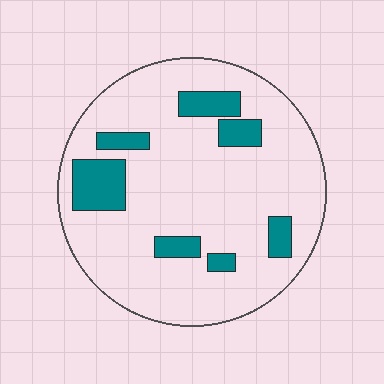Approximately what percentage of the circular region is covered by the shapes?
Approximately 15%.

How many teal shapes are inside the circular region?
7.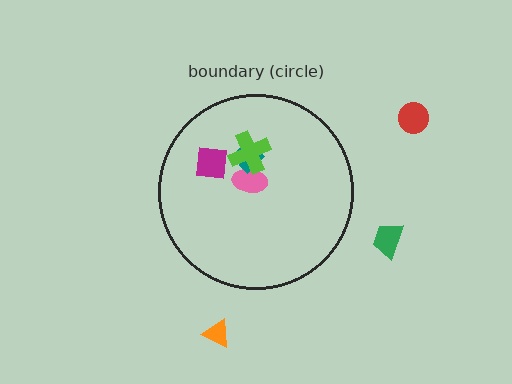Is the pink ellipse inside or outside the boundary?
Inside.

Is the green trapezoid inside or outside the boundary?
Outside.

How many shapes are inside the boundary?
4 inside, 3 outside.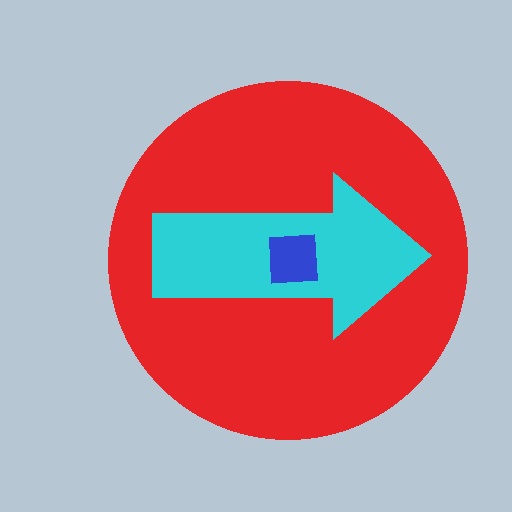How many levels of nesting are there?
3.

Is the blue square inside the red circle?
Yes.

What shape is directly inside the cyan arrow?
The blue square.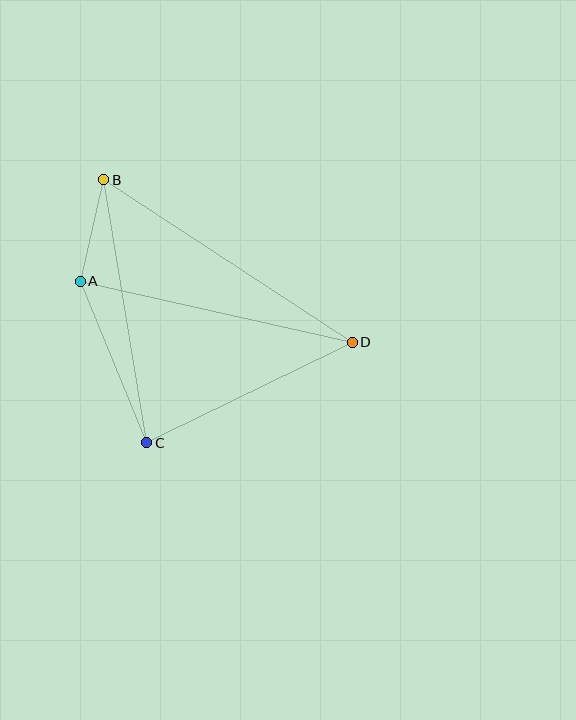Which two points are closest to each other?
Points A and B are closest to each other.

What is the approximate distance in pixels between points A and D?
The distance between A and D is approximately 279 pixels.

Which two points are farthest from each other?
Points B and D are farthest from each other.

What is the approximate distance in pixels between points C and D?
The distance between C and D is approximately 229 pixels.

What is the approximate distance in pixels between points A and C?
The distance between A and C is approximately 175 pixels.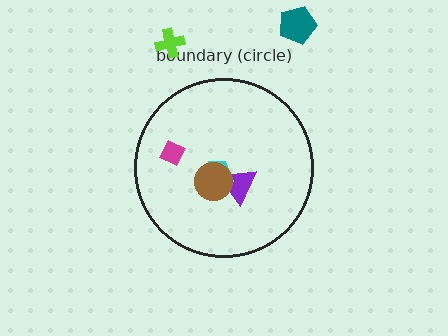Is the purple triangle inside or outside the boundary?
Inside.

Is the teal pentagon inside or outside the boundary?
Outside.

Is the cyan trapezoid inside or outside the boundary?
Inside.